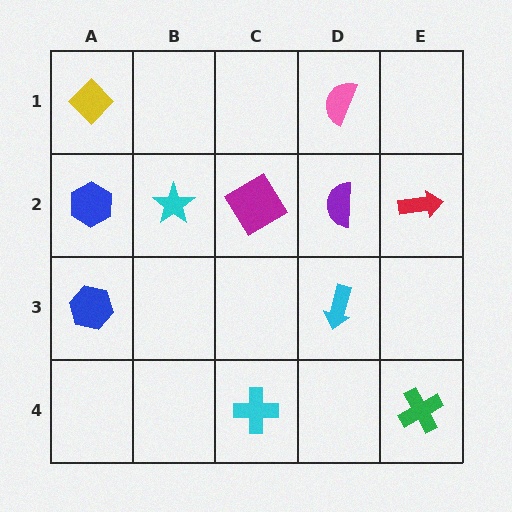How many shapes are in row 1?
2 shapes.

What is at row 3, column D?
A cyan arrow.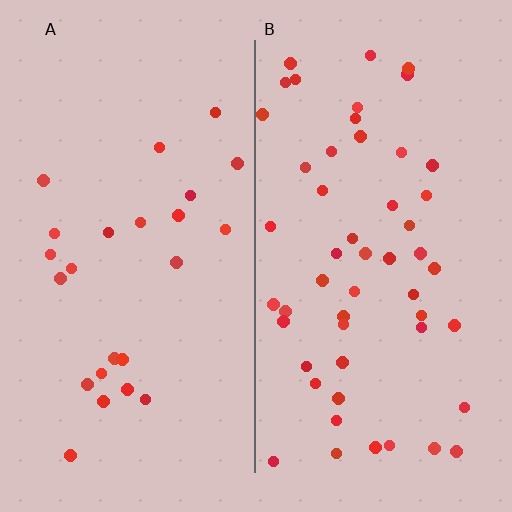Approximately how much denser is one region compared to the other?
Approximately 2.1× — region B over region A.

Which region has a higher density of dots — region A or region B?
B (the right).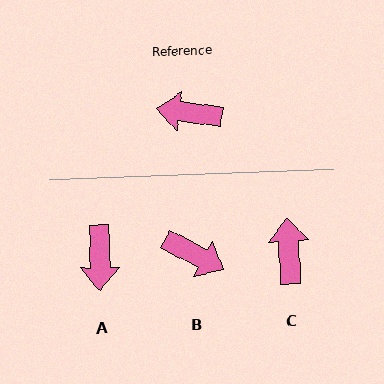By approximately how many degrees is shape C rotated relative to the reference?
Approximately 79 degrees clockwise.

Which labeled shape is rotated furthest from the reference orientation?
B, about 160 degrees away.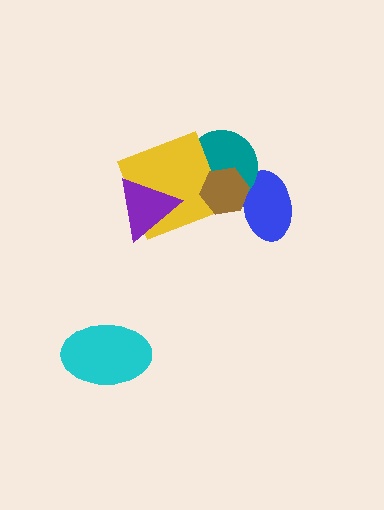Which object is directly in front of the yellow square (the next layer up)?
The purple triangle is directly in front of the yellow square.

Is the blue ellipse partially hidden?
Yes, it is partially covered by another shape.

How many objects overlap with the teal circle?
3 objects overlap with the teal circle.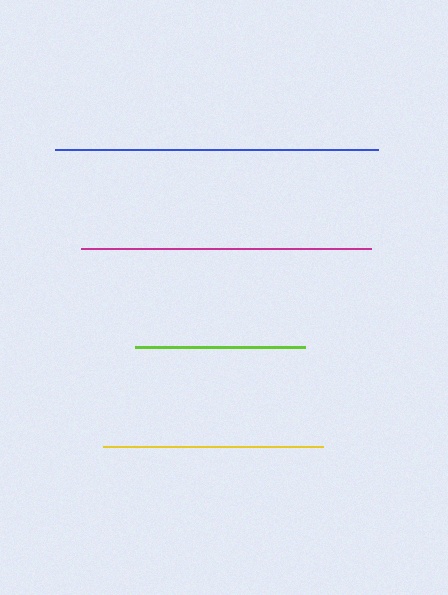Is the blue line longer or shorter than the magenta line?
The blue line is longer than the magenta line.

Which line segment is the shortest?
The lime line is the shortest at approximately 170 pixels.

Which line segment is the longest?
The blue line is the longest at approximately 323 pixels.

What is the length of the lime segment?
The lime segment is approximately 170 pixels long.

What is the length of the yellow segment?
The yellow segment is approximately 220 pixels long.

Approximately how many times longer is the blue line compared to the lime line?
The blue line is approximately 1.9 times the length of the lime line.